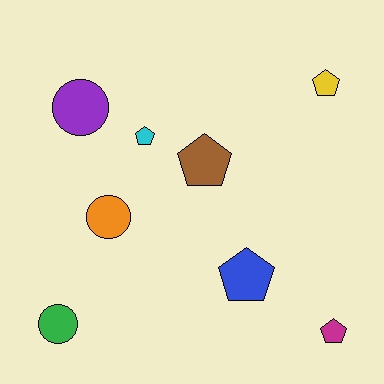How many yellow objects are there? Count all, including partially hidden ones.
There is 1 yellow object.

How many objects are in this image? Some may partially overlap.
There are 8 objects.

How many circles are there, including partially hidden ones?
There are 3 circles.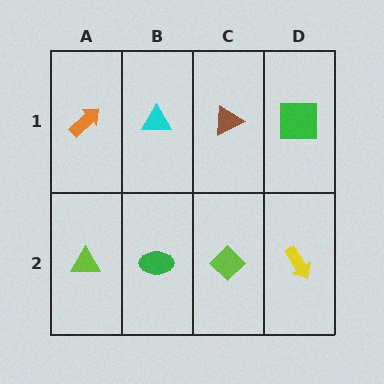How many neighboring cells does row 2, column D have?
2.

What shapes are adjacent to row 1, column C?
A lime diamond (row 2, column C), a cyan triangle (row 1, column B), a green square (row 1, column D).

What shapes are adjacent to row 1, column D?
A yellow arrow (row 2, column D), a brown triangle (row 1, column C).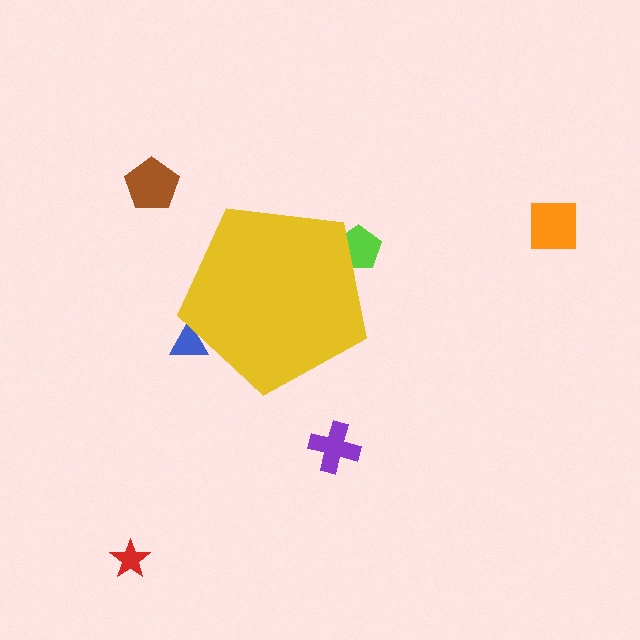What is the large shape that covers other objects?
A yellow pentagon.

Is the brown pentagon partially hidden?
No, the brown pentagon is fully visible.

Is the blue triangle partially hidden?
Yes, the blue triangle is partially hidden behind the yellow pentagon.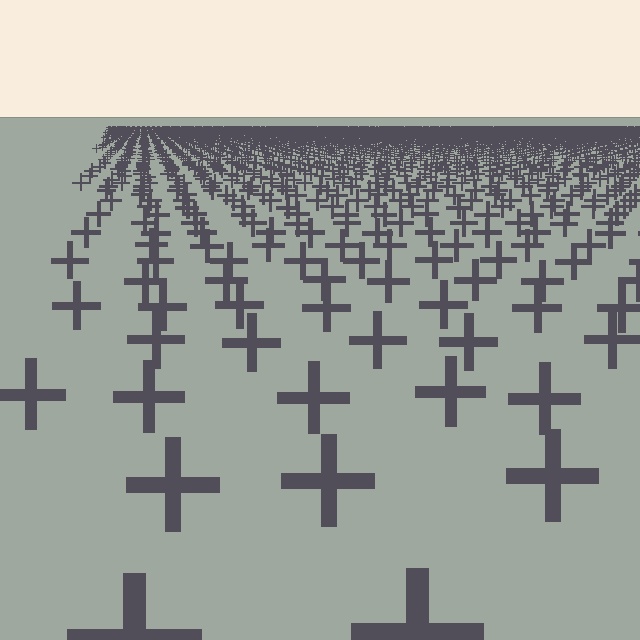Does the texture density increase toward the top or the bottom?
Density increases toward the top.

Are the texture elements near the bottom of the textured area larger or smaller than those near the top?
Larger. Near the bottom, elements are closer to the viewer and appear at a bigger on-screen size.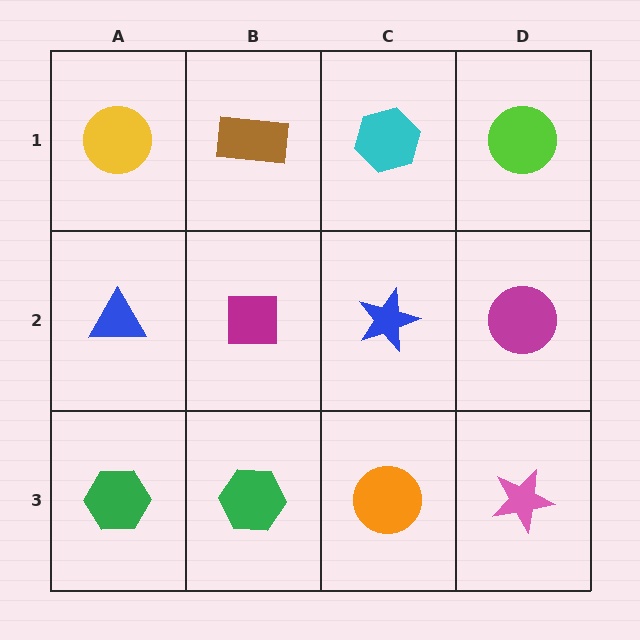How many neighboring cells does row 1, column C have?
3.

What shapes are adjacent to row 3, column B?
A magenta square (row 2, column B), a green hexagon (row 3, column A), an orange circle (row 3, column C).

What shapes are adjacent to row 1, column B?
A magenta square (row 2, column B), a yellow circle (row 1, column A), a cyan hexagon (row 1, column C).